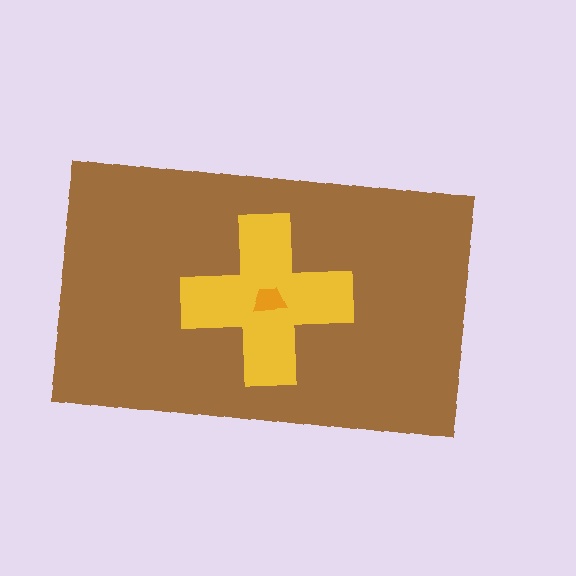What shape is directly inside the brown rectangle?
The yellow cross.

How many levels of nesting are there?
3.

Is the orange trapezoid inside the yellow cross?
Yes.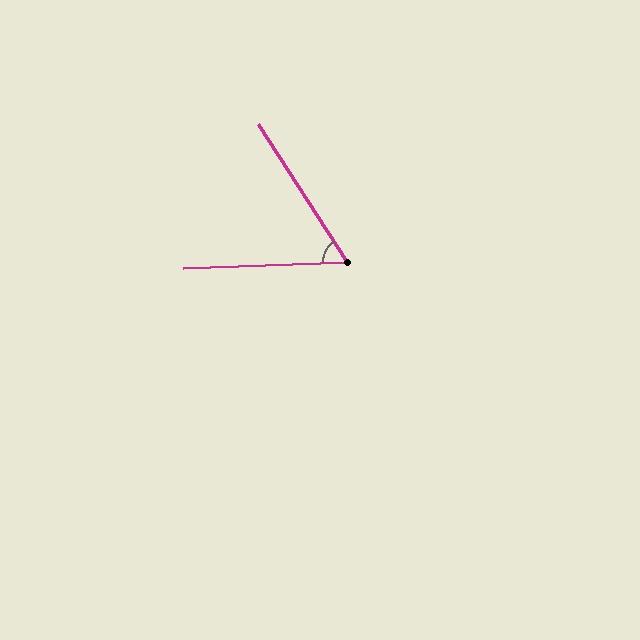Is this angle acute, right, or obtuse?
It is acute.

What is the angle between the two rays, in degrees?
Approximately 59 degrees.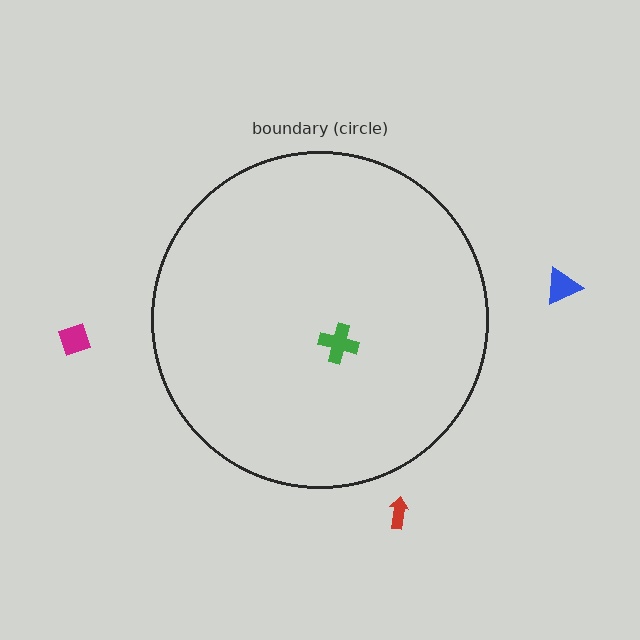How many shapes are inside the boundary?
1 inside, 3 outside.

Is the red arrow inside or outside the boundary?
Outside.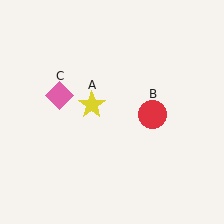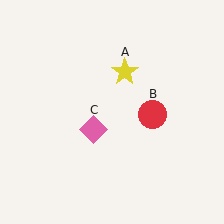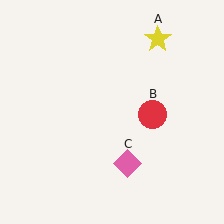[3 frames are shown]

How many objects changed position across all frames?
2 objects changed position: yellow star (object A), pink diamond (object C).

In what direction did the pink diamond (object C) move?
The pink diamond (object C) moved down and to the right.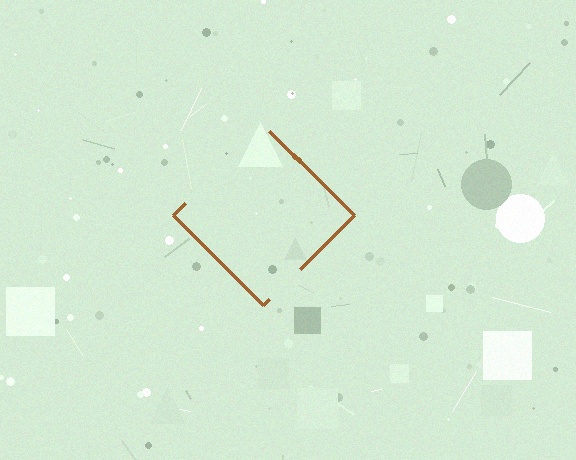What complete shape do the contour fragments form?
The contour fragments form a diamond.